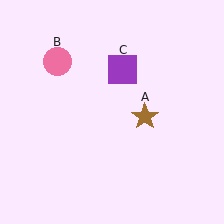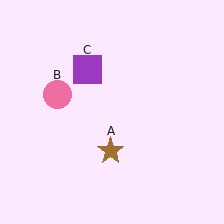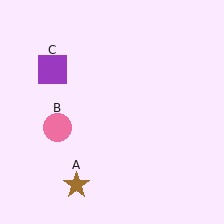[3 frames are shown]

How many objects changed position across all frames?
3 objects changed position: brown star (object A), pink circle (object B), purple square (object C).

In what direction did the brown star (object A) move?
The brown star (object A) moved down and to the left.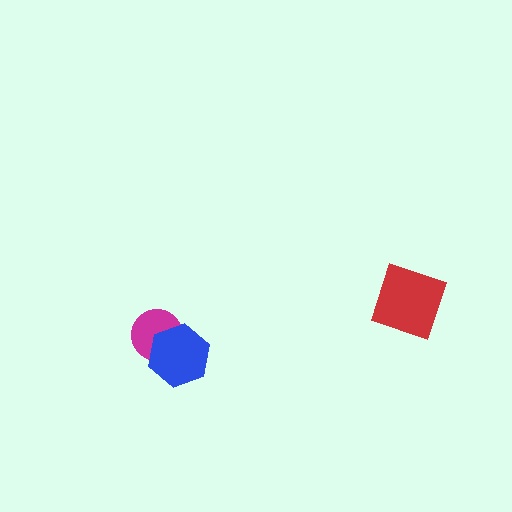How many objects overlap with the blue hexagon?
1 object overlaps with the blue hexagon.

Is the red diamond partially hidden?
No, no other shape covers it.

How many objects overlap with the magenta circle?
1 object overlaps with the magenta circle.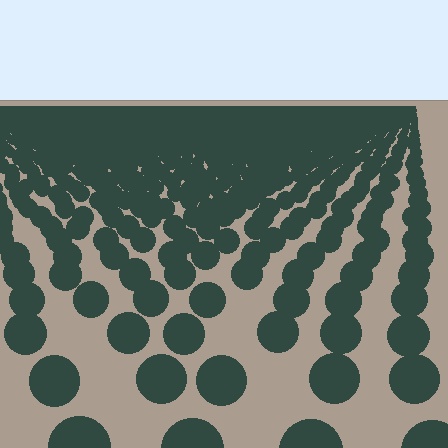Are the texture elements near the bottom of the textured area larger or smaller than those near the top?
Larger. Near the bottom, elements are closer to the viewer and appear at a bigger on-screen size.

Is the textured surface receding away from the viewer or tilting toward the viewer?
The surface is receding away from the viewer. Texture elements get smaller and denser toward the top.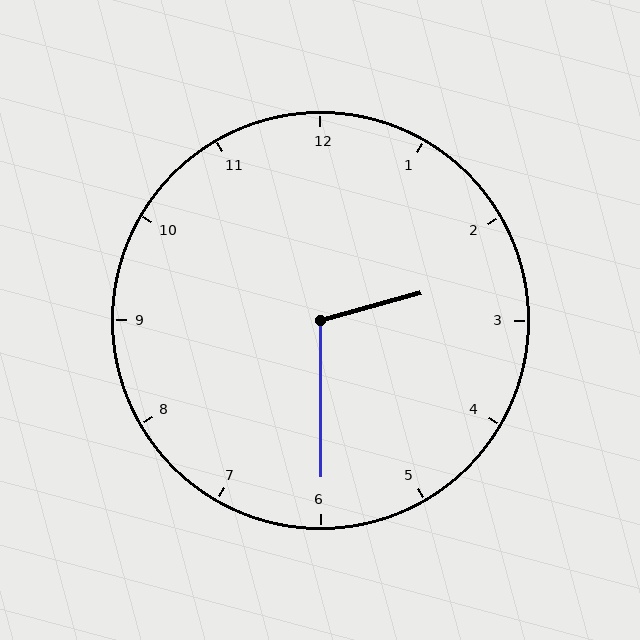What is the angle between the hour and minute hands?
Approximately 105 degrees.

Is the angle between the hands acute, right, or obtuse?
It is obtuse.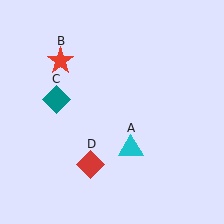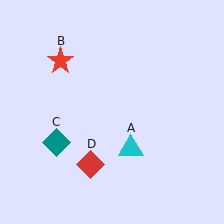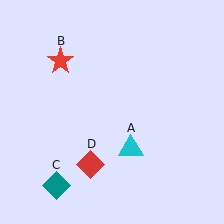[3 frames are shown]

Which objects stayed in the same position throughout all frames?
Cyan triangle (object A) and red star (object B) and red diamond (object D) remained stationary.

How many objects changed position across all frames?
1 object changed position: teal diamond (object C).